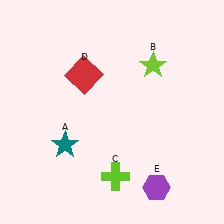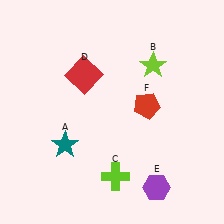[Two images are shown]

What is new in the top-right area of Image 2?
A red pentagon (F) was added in the top-right area of Image 2.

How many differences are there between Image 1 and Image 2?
There is 1 difference between the two images.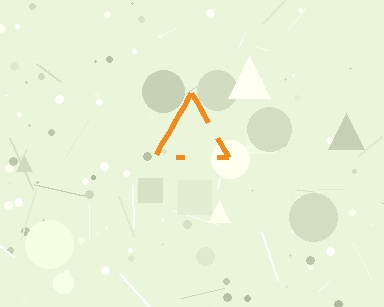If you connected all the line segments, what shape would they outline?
They would outline a triangle.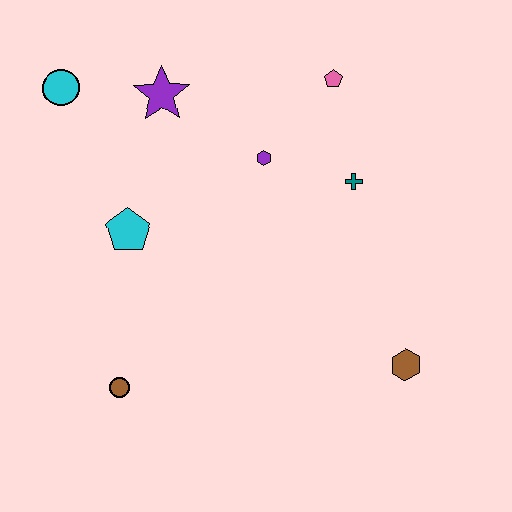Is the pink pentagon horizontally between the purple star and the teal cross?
Yes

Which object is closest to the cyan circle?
The purple star is closest to the cyan circle.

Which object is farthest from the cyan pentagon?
The brown hexagon is farthest from the cyan pentagon.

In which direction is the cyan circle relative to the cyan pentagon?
The cyan circle is above the cyan pentagon.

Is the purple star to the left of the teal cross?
Yes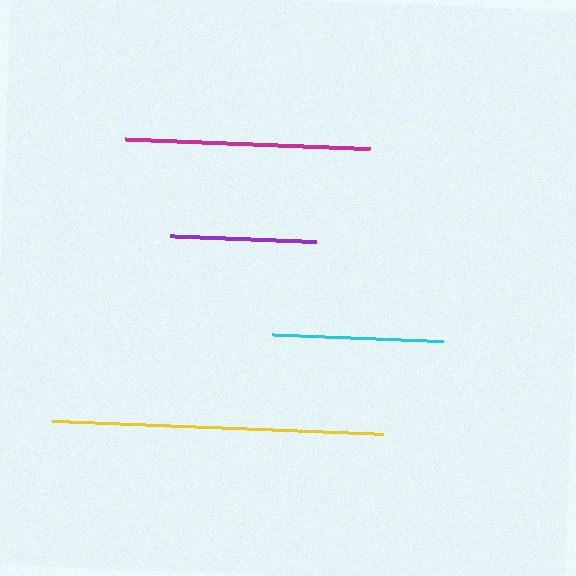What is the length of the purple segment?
The purple segment is approximately 146 pixels long.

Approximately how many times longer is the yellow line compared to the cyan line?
The yellow line is approximately 1.9 times the length of the cyan line.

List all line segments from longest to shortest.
From longest to shortest: yellow, magenta, cyan, purple.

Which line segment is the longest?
The yellow line is the longest at approximately 332 pixels.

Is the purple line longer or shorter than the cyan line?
The cyan line is longer than the purple line.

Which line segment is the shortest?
The purple line is the shortest at approximately 146 pixels.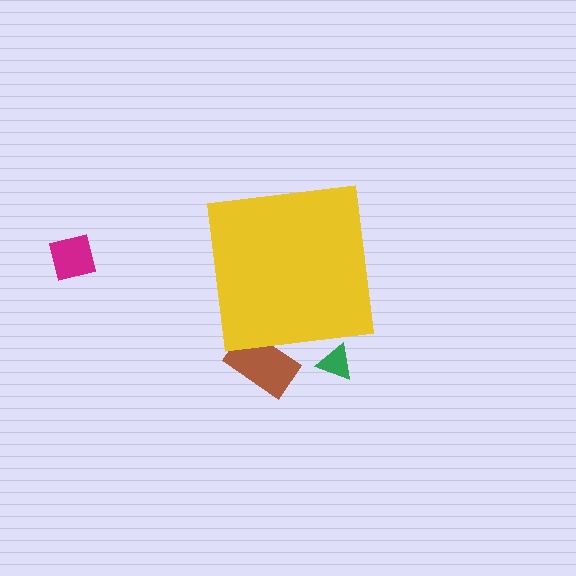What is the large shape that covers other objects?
A yellow square.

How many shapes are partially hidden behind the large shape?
2 shapes are partially hidden.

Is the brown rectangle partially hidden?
Yes, the brown rectangle is partially hidden behind the yellow square.